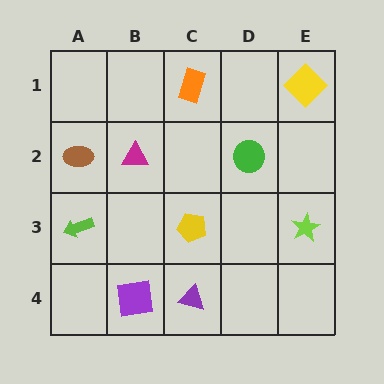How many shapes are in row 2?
3 shapes.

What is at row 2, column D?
A green circle.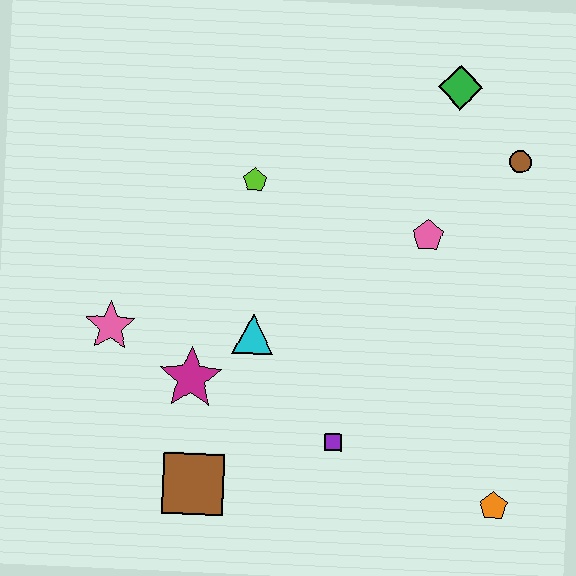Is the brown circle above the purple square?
Yes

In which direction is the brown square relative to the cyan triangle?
The brown square is below the cyan triangle.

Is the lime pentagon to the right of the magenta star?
Yes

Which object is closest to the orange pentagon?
The purple square is closest to the orange pentagon.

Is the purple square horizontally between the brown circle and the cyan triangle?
Yes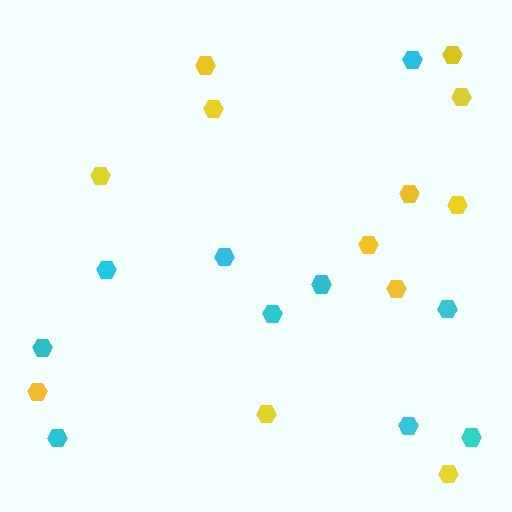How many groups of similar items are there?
There are 2 groups: one group of yellow hexagons (12) and one group of cyan hexagons (10).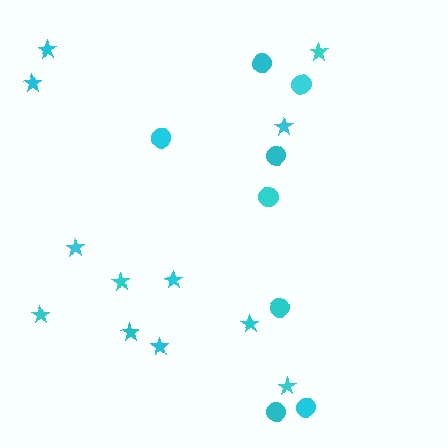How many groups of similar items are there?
There are 2 groups: one group of circles (8) and one group of stars (12).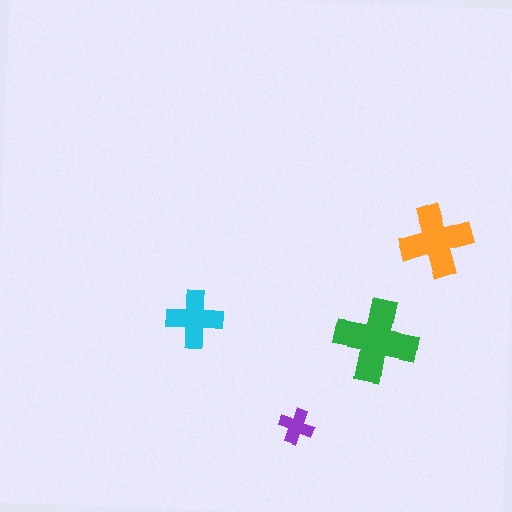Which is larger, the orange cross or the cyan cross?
The orange one.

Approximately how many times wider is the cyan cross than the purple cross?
About 1.5 times wider.